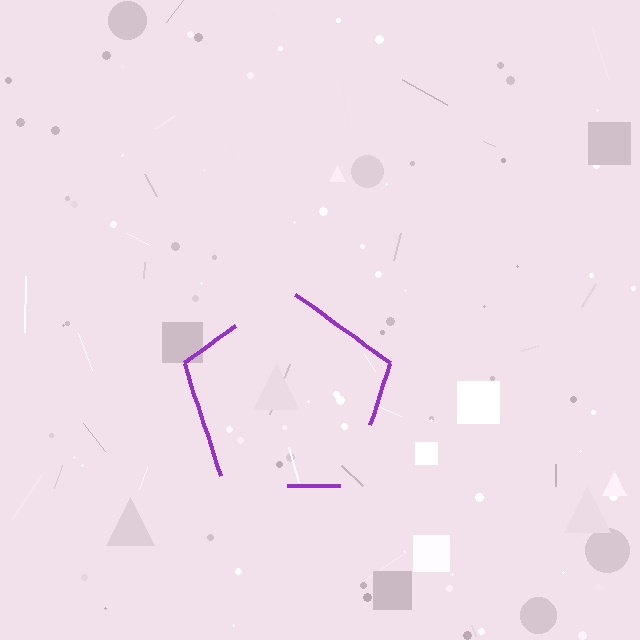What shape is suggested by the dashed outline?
The dashed outline suggests a pentagon.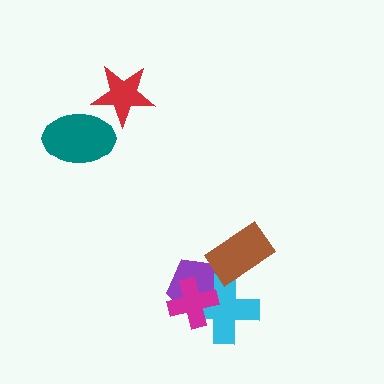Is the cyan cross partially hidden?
Yes, it is partially covered by another shape.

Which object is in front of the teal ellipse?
The red star is in front of the teal ellipse.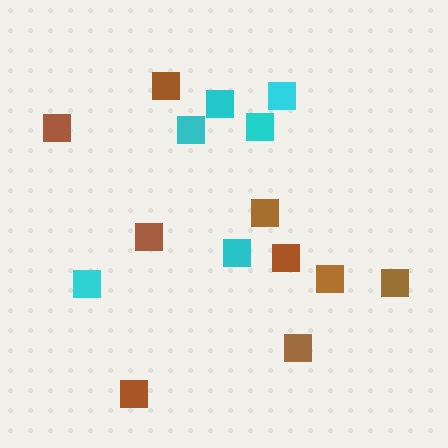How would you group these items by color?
There are 2 groups: one group of brown squares (9) and one group of cyan squares (6).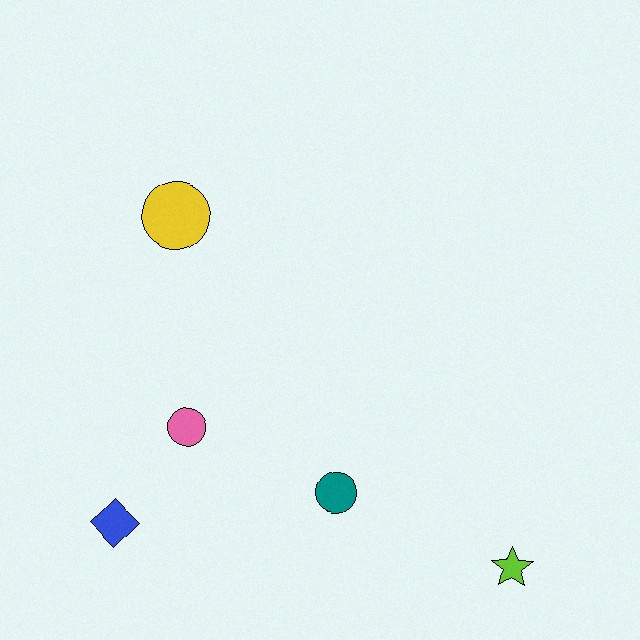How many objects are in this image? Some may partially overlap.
There are 5 objects.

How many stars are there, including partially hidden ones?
There is 1 star.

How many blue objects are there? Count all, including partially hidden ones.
There is 1 blue object.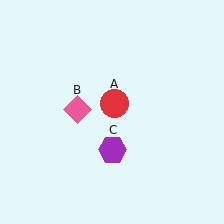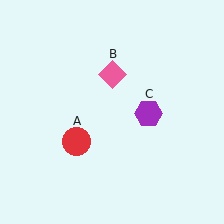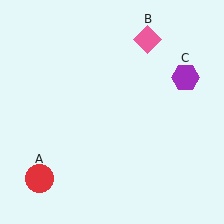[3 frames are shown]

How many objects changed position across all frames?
3 objects changed position: red circle (object A), pink diamond (object B), purple hexagon (object C).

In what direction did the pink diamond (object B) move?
The pink diamond (object B) moved up and to the right.